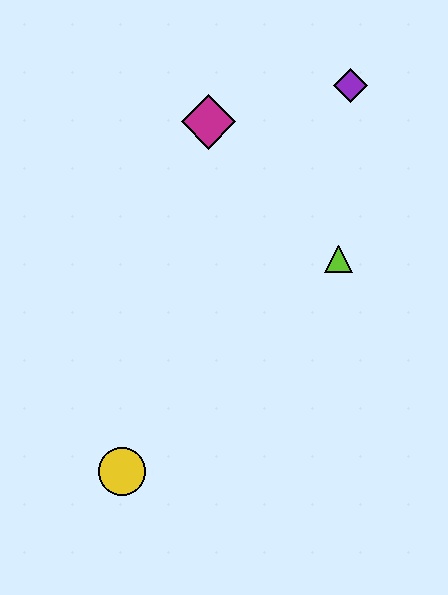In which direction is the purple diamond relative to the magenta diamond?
The purple diamond is to the right of the magenta diamond.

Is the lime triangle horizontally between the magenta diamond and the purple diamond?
Yes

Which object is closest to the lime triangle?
The purple diamond is closest to the lime triangle.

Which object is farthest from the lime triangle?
The yellow circle is farthest from the lime triangle.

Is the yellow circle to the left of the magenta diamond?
Yes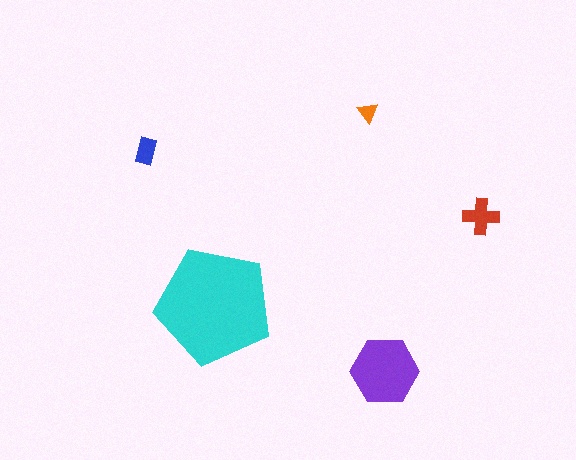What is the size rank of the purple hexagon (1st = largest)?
2nd.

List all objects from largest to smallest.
The cyan pentagon, the purple hexagon, the red cross, the blue rectangle, the orange triangle.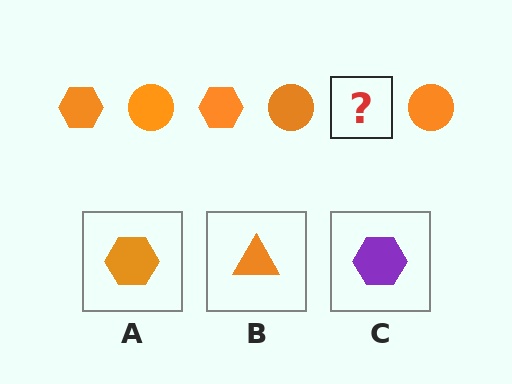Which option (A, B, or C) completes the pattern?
A.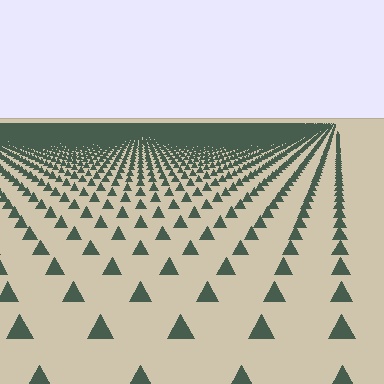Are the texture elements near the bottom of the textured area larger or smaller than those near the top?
Larger. Near the bottom, elements are closer to the viewer and appear at a bigger on-screen size.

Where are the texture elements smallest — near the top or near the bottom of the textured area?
Near the top.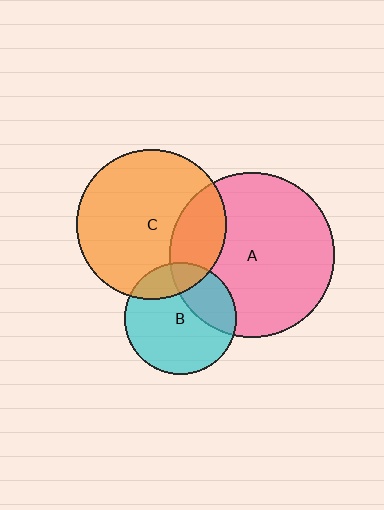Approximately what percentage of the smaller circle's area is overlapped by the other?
Approximately 25%.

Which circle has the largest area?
Circle A (pink).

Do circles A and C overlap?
Yes.